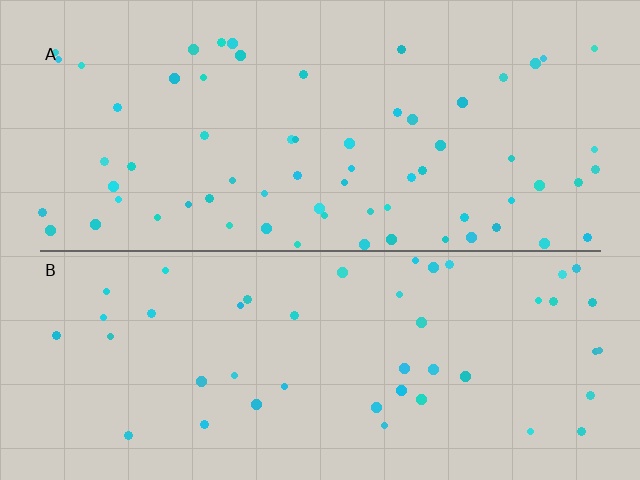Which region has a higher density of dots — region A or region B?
A (the top).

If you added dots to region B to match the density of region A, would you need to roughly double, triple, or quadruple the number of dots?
Approximately double.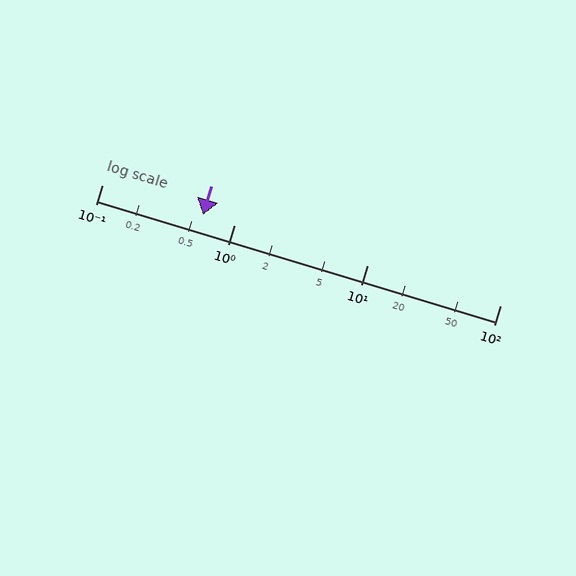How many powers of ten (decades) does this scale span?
The scale spans 3 decades, from 0.1 to 100.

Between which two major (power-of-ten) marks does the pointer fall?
The pointer is between 0.1 and 1.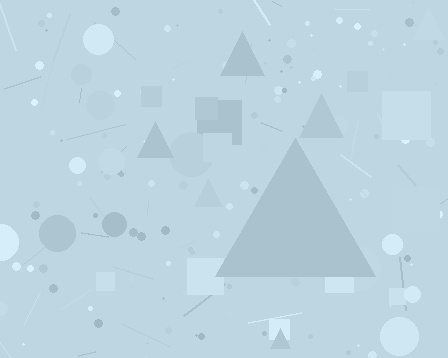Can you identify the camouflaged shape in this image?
The camouflaged shape is a triangle.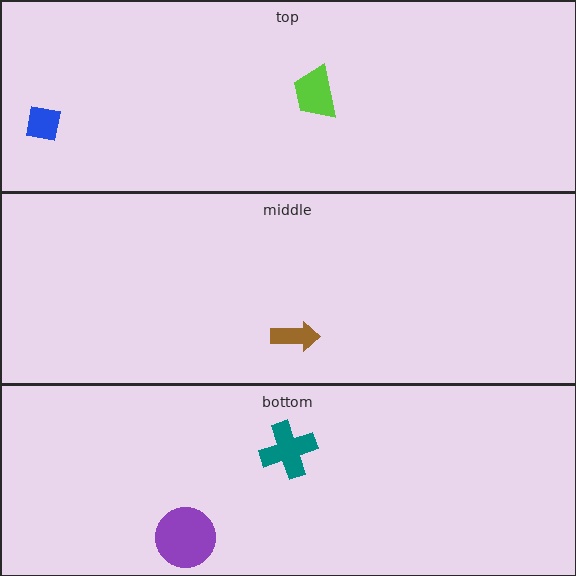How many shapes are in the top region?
2.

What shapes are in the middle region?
The brown arrow.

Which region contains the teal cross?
The bottom region.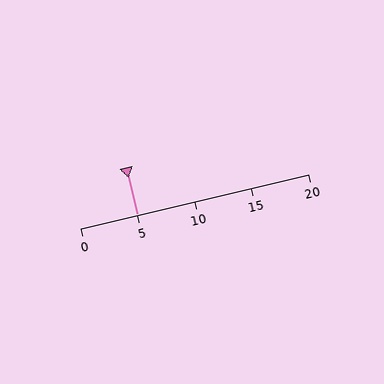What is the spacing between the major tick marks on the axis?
The major ticks are spaced 5 apart.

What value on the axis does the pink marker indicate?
The marker indicates approximately 5.